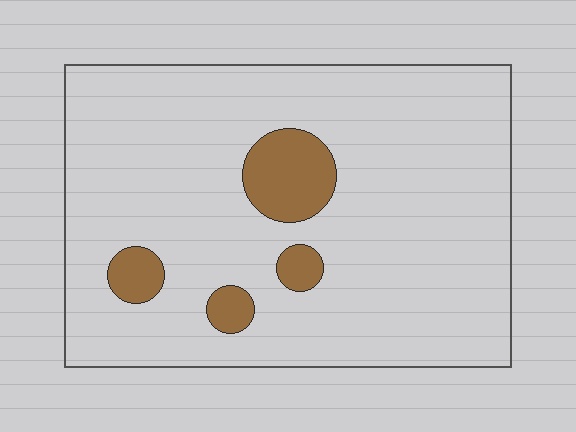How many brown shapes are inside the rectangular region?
4.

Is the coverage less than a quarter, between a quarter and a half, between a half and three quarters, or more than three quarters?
Less than a quarter.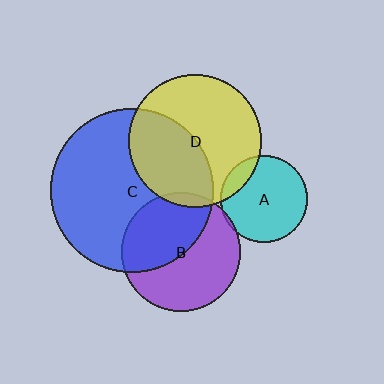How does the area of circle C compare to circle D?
Approximately 1.5 times.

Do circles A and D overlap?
Yes.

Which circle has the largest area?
Circle C (blue).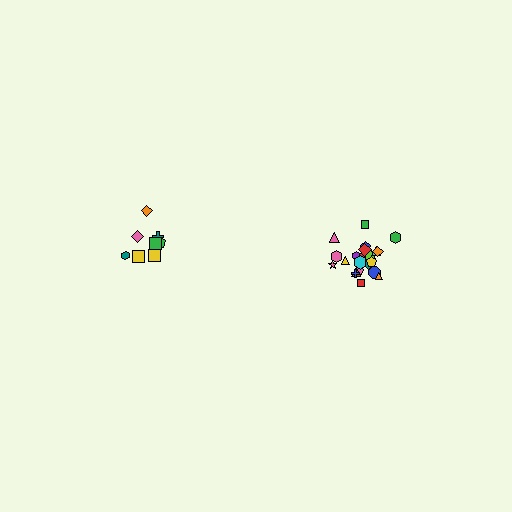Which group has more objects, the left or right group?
The right group.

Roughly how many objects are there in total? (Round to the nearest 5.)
Roughly 30 objects in total.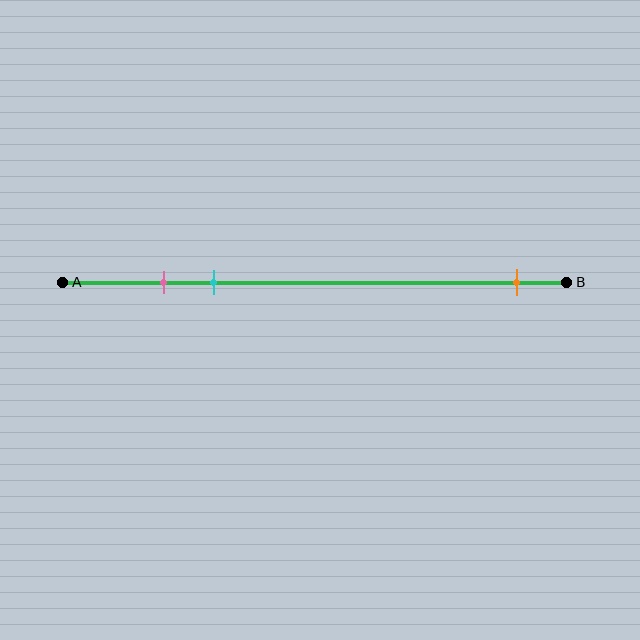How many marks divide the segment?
There are 3 marks dividing the segment.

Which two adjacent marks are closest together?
The pink and cyan marks are the closest adjacent pair.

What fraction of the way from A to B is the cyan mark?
The cyan mark is approximately 30% (0.3) of the way from A to B.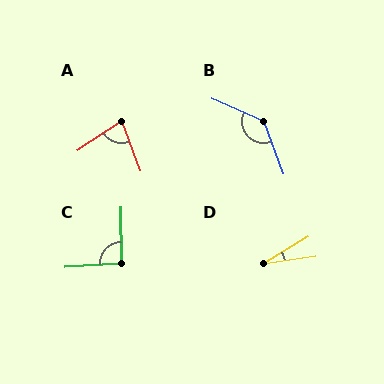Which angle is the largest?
B, at approximately 134 degrees.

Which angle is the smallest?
D, at approximately 23 degrees.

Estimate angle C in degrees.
Approximately 93 degrees.